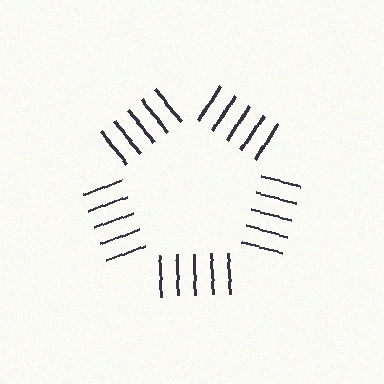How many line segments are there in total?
25 — 5 along each of the 5 edges.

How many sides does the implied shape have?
5 sides — the line-ends trace a pentagon.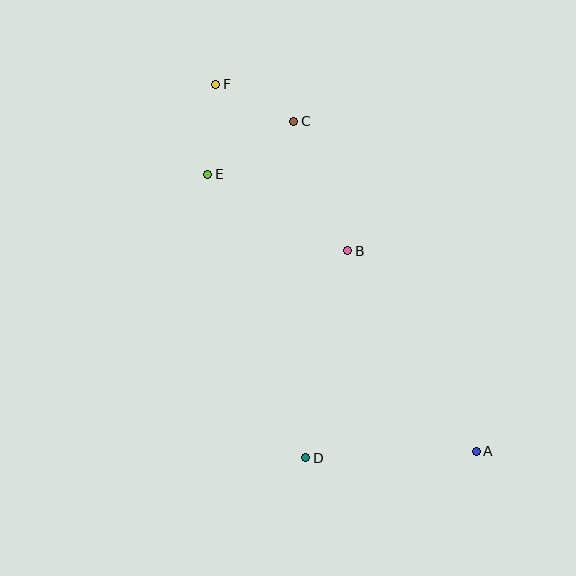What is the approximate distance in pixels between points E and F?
The distance between E and F is approximately 90 pixels.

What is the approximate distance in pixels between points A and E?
The distance between A and E is approximately 386 pixels.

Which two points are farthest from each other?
Points A and F are farthest from each other.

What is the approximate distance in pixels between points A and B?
The distance between A and B is approximately 238 pixels.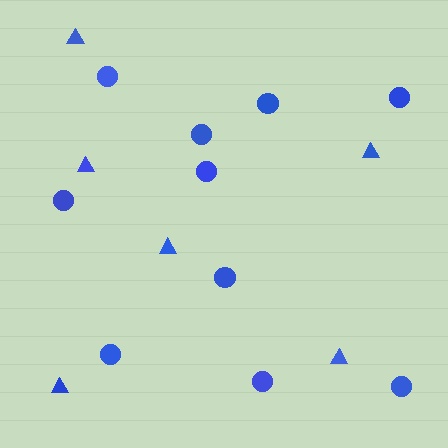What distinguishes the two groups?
There are 2 groups: one group of circles (10) and one group of triangles (6).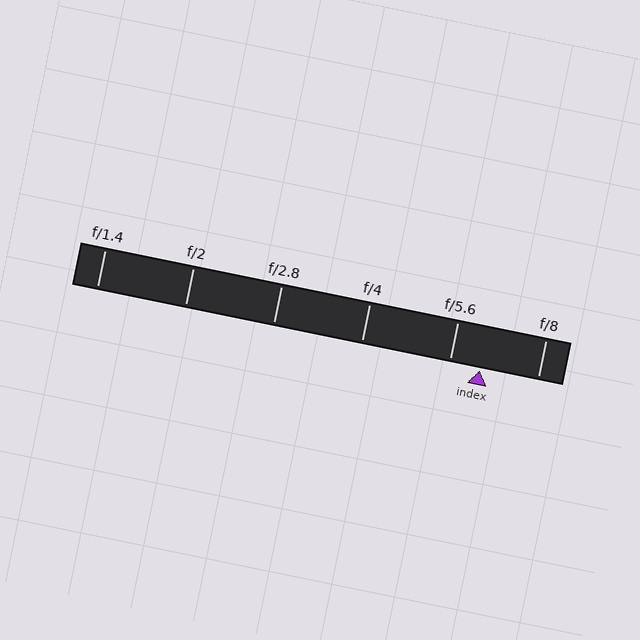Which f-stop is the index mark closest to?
The index mark is closest to f/5.6.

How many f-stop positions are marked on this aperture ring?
There are 6 f-stop positions marked.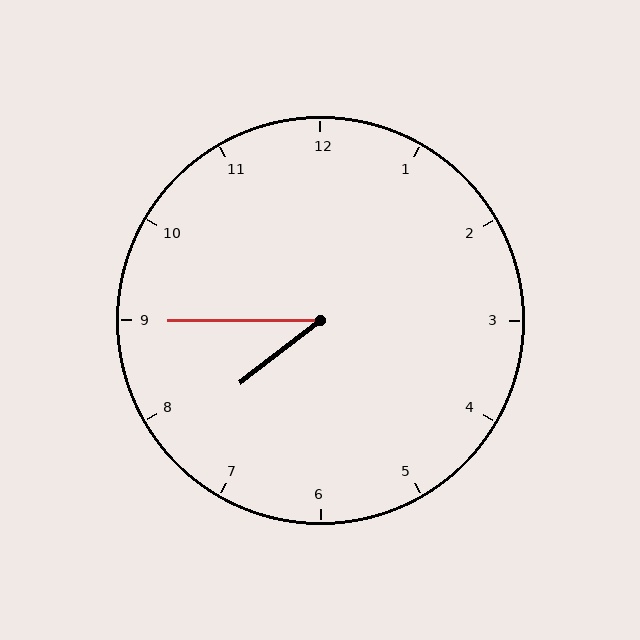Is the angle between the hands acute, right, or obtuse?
It is acute.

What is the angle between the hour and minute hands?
Approximately 38 degrees.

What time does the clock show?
7:45.